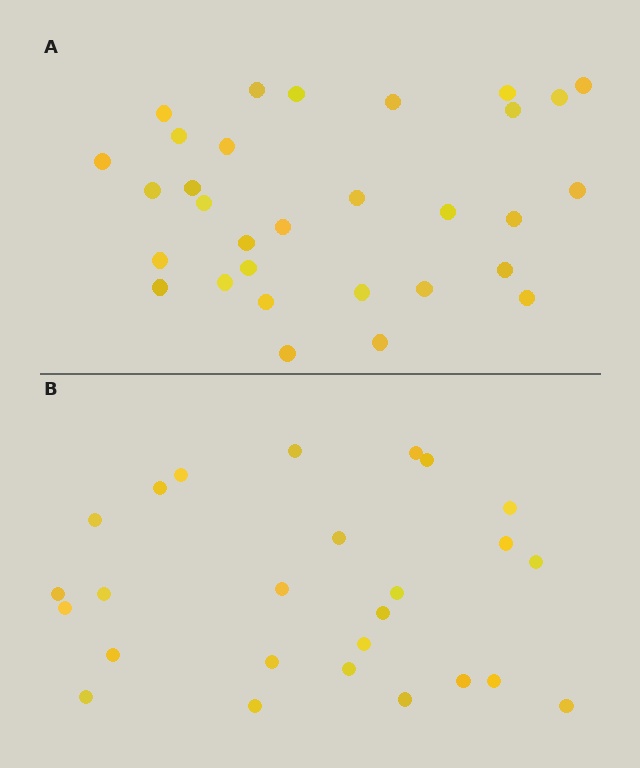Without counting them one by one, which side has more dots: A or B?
Region A (the top region) has more dots.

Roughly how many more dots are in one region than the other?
Region A has about 5 more dots than region B.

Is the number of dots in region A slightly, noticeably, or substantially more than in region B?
Region A has only slightly more — the two regions are fairly close. The ratio is roughly 1.2 to 1.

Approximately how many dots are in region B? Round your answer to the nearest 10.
About 30 dots. (The exact count is 26, which rounds to 30.)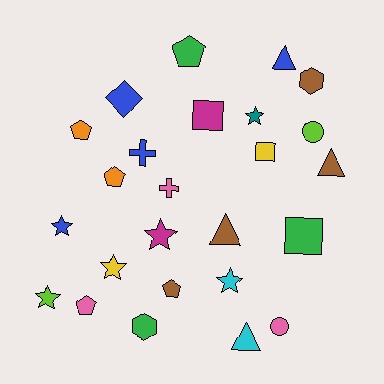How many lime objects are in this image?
There are 2 lime objects.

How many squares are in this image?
There are 3 squares.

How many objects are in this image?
There are 25 objects.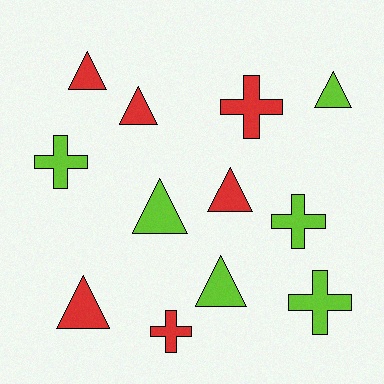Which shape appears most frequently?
Triangle, with 7 objects.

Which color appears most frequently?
Lime, with 6 objects.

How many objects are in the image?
There are 12 objects.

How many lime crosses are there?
There are 3 lime crosses.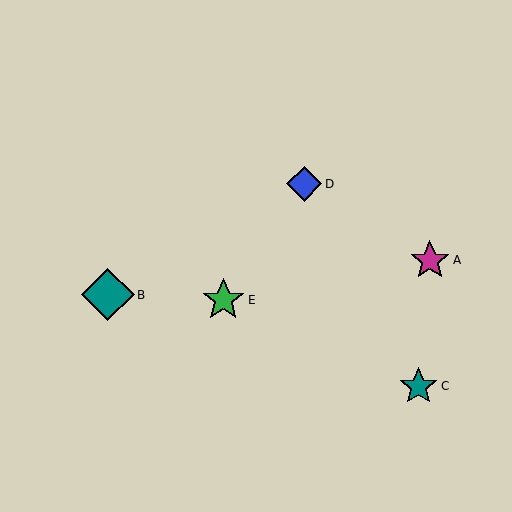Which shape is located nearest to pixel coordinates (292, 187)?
The blue diamond (labeled D) at (304, 184) is nearest to that location.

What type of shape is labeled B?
Shape B is a teal diamond.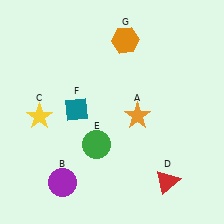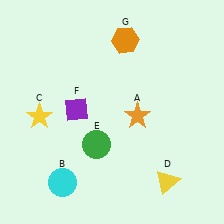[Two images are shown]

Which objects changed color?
B changed from purple to cyan. D changed from red to yellow. F changed from teal to purple.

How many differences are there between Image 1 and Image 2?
There are 3 differences between the two images.